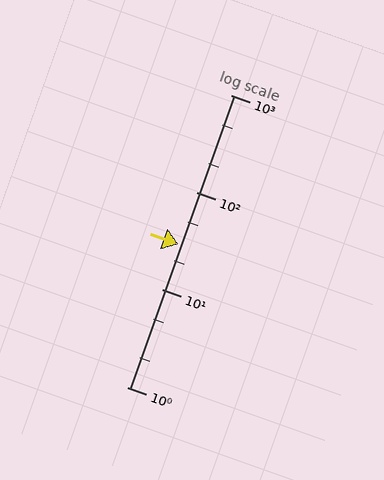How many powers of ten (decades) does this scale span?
The scale spans 3 decades, from 1 to 1000.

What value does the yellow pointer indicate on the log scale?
The pointer indicates approximately 29.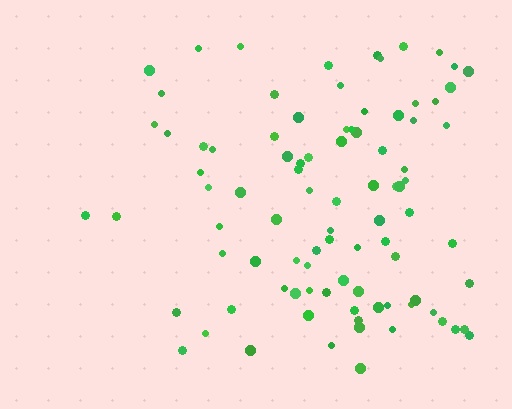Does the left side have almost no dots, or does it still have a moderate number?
Still a moderate number, just noticeably fewer than the right.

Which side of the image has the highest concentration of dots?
The right.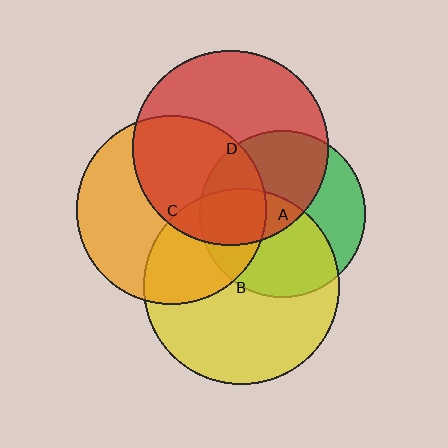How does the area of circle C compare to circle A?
Approximately 1.3 times.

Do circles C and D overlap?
Yes.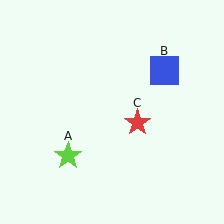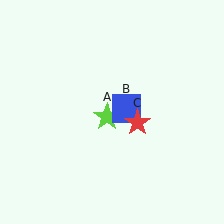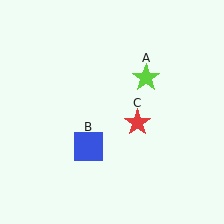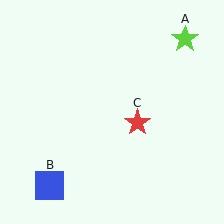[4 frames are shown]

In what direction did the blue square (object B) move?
The blue square (object B) moved down and to the left.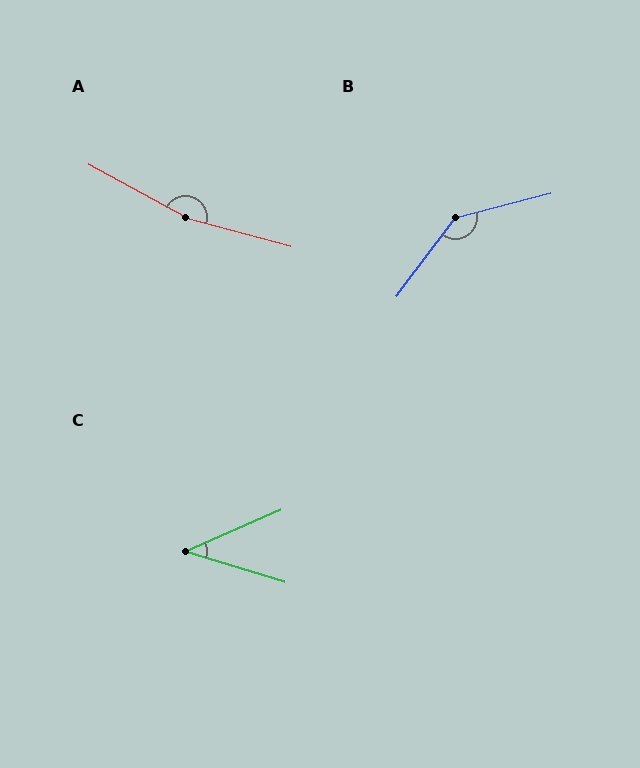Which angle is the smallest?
C, at approximately 41 degrees.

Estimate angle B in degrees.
Approximately 141 degrees.